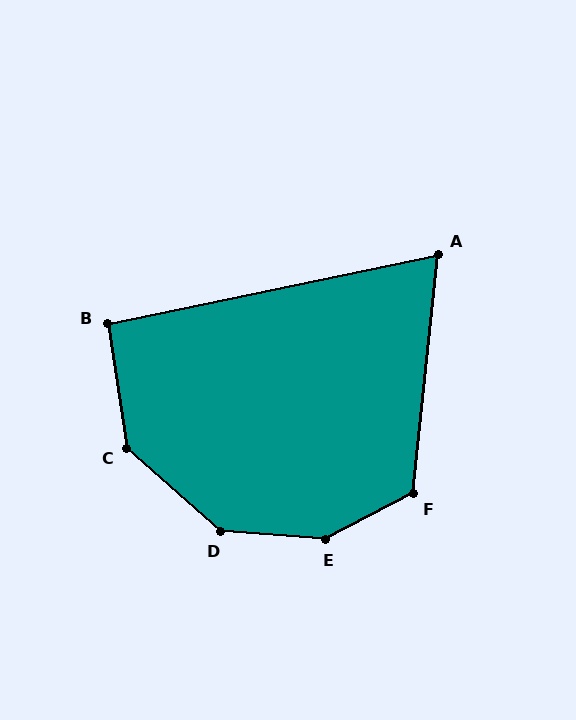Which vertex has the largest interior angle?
E, at approximately 148 degrees.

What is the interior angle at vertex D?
Approximately 144 degrees (obtuse).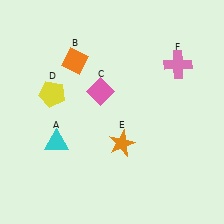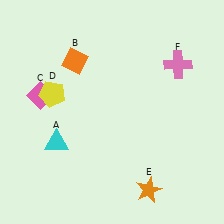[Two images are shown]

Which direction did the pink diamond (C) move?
The pink diamond (C) moved left.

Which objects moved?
The objects that moved are: the pink diamond (C), the orange star (E).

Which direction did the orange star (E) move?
The orange star (E) moved down.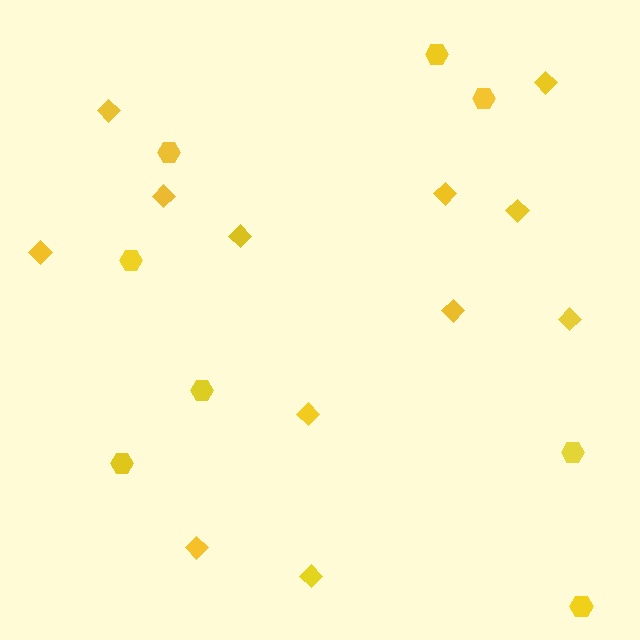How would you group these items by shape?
There are 2 groups: one group of hexagons (8) and one group of diamonds (12).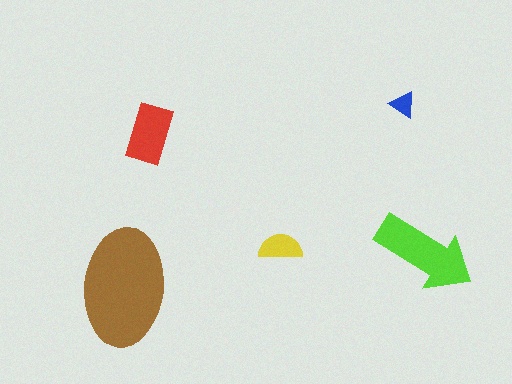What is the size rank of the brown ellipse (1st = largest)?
1st.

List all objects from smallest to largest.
The blue triangle, the yellow semicircle, the red rectangle, the lime arrow, the brown ellipse.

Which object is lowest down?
The brown ellipse is bottommost.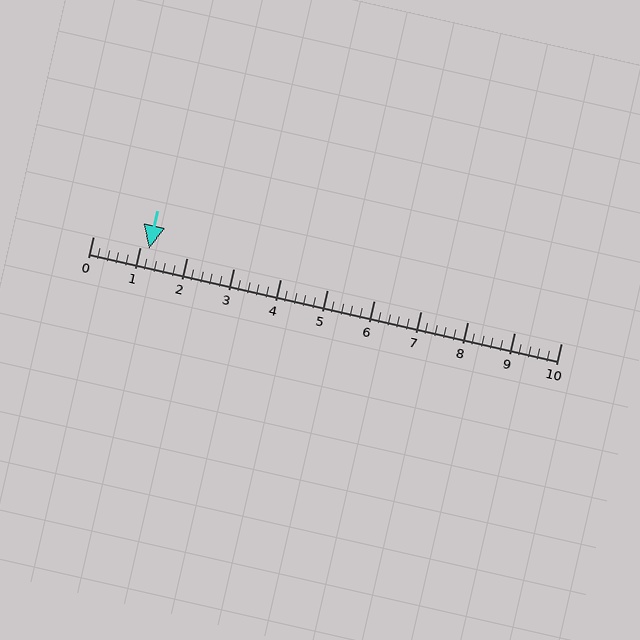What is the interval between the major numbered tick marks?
The major tick marks are spaced 1 units apart.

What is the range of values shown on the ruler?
The ruler shows values from 0 to 10.